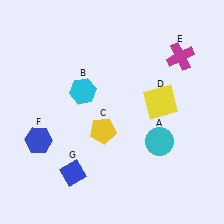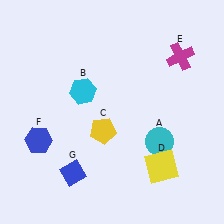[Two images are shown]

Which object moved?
The yellow square (D) moved down.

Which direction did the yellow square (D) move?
The yellow square (D) moved down.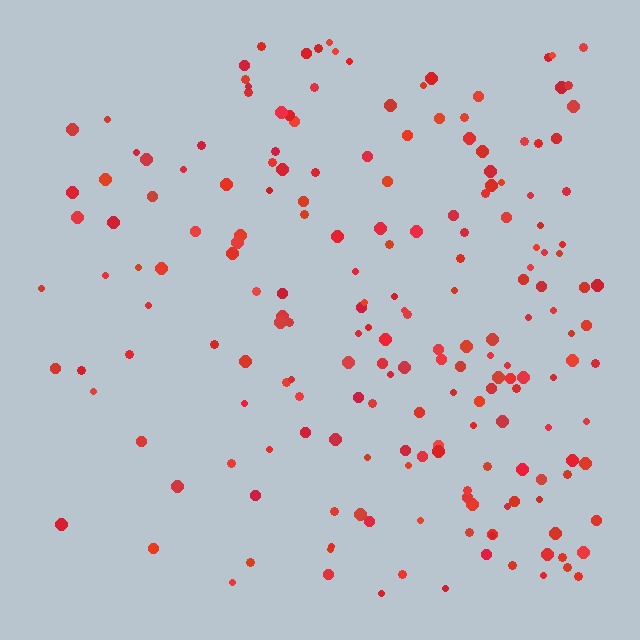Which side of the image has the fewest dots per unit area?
The left.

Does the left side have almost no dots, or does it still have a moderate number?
Still a moderate number, just noticeably fewer than the right.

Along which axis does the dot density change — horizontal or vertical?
Horizontal.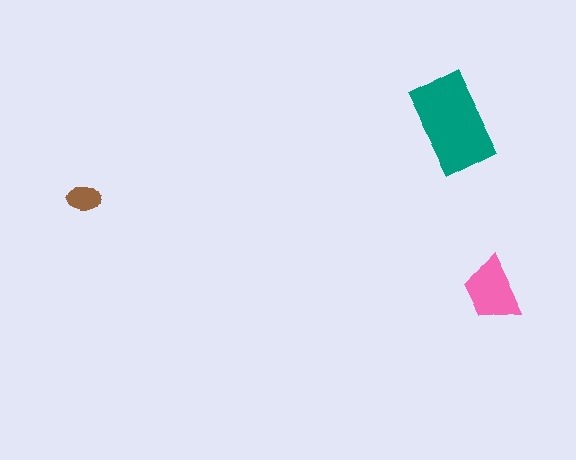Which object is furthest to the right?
The pink trapezoid is rightmost.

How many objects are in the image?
There are 3 objects in the image.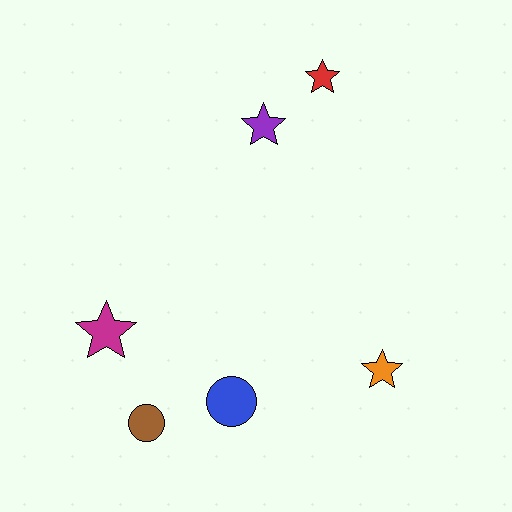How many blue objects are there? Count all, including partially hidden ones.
There is 1 blue object.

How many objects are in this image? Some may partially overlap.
There are 6 objects.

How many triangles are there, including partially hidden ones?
There are no triangles.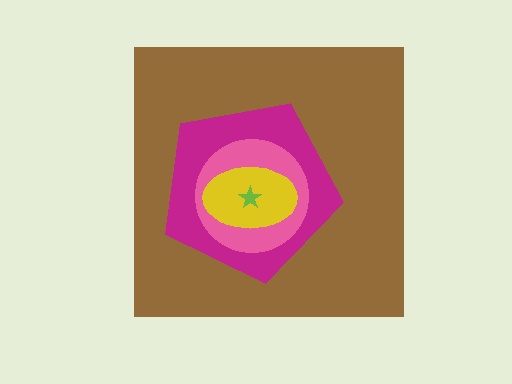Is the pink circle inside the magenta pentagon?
Yes.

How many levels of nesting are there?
5.